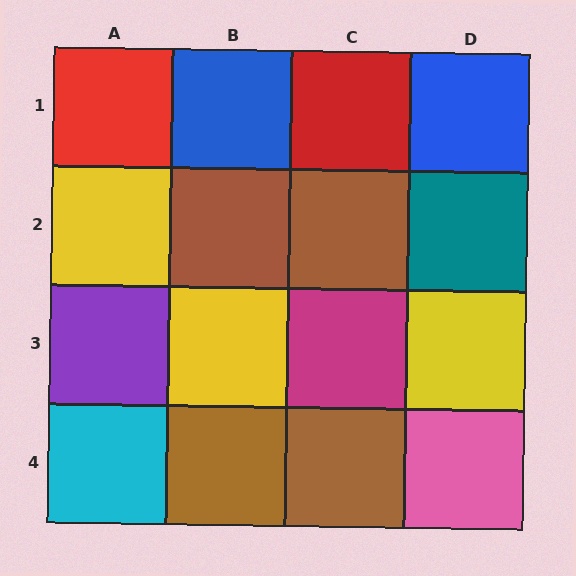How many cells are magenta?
1 cell is magenta.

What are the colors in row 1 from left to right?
Red, blue, red, blue.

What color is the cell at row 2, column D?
Teal.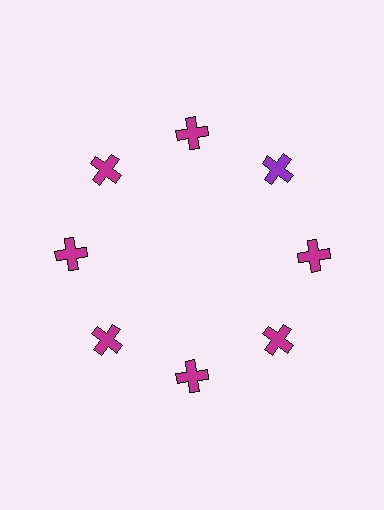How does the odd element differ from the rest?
It has a different color: purple instead of magenta.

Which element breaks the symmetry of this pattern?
The purple cross at roughly the 2 o'clock position breaks the symmetry. All other shapes are magenta crosses.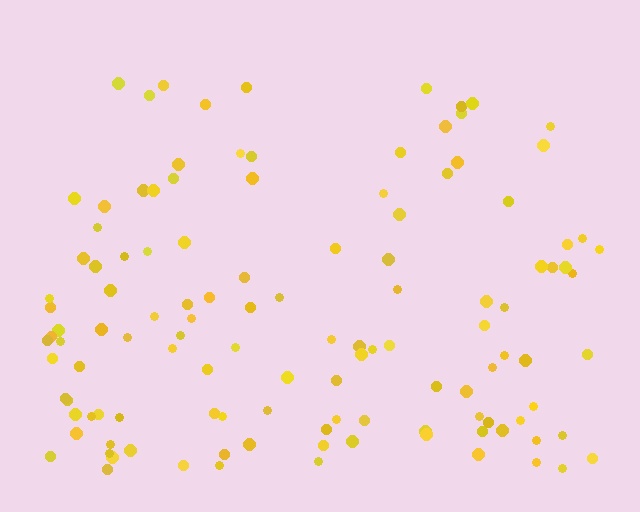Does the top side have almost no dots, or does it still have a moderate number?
Still a moderate number, just noticeably fewer than the bottom.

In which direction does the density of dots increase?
From top to bottom, with the bottom side densest.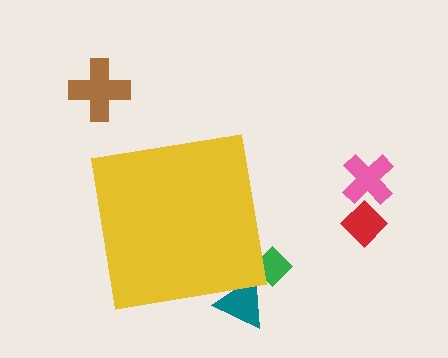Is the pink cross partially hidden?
No, the pink cross is fully visible.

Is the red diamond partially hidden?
No, the red diamond is fully visible.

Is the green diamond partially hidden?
Yes, the green diamond is partially hidden behind the yellow square.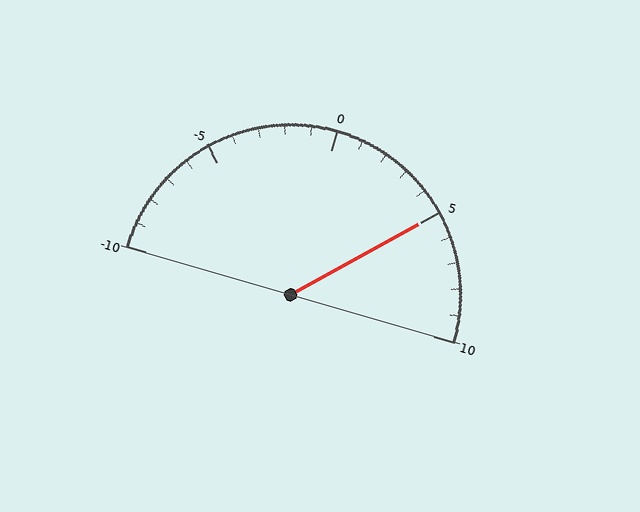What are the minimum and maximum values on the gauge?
The gauge ranges from -10 to 10.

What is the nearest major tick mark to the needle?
The nearest major tick mark is 5.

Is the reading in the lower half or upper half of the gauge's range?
The reading is in the upper half of the range (-10 to 10).